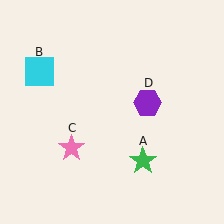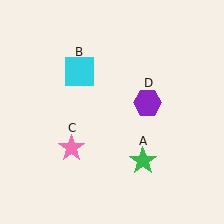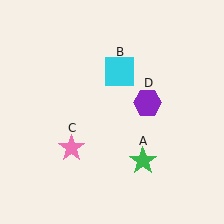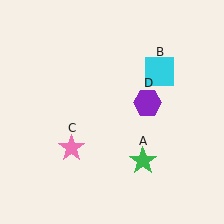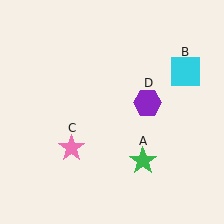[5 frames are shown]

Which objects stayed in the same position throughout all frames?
Green star (object A) and pink star (object C) and purple hexagon (object D) remained stationary.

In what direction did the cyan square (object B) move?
The cyan square (object B) moved right.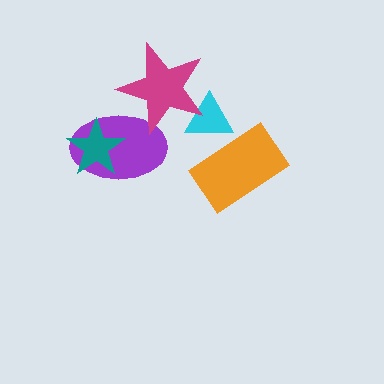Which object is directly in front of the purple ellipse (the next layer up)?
The teal star is directly in front of the purple ellipse.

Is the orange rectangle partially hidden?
No, no other shape covers it.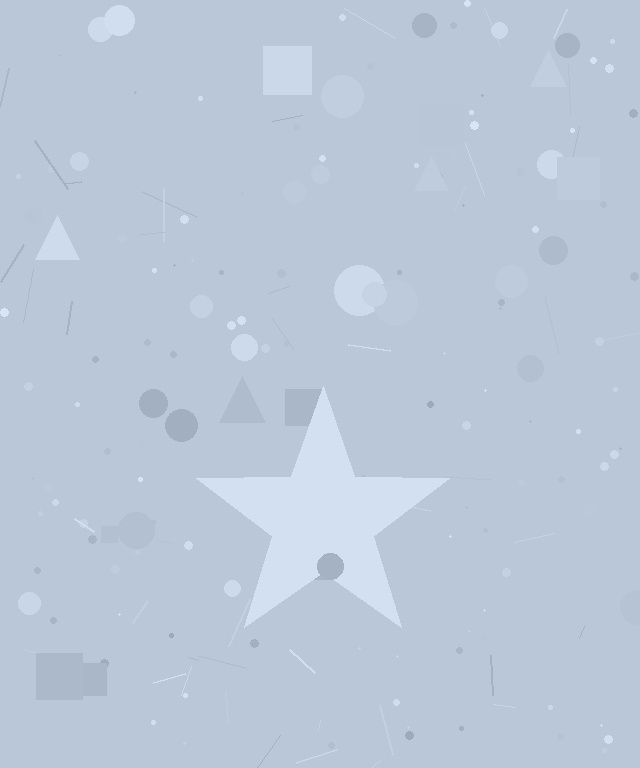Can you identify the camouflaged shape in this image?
The camouflaged shape is a star.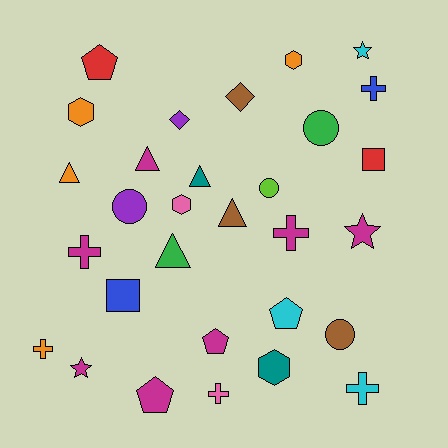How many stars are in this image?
There are 3 stars.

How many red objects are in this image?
There are 2 red objects.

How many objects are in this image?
There are 30 objects.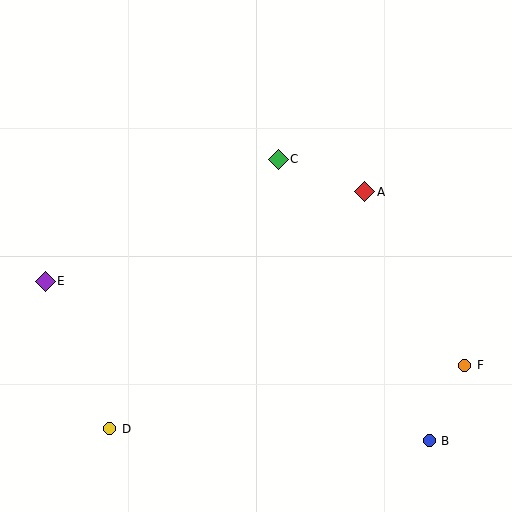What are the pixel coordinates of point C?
Point C is at (278, 159).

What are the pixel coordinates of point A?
Point A is at (365, 192).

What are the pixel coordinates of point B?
Point B is at (429, 441).